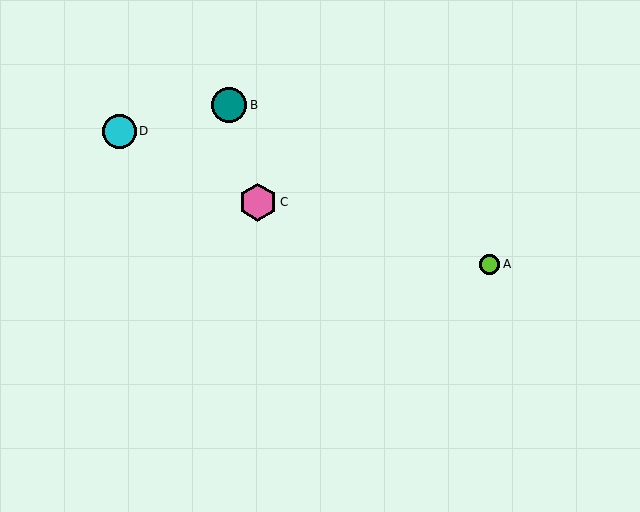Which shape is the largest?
The pink hexagon (labeled C) is the largest.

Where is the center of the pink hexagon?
The center of the pink hexagon is at (258, 202).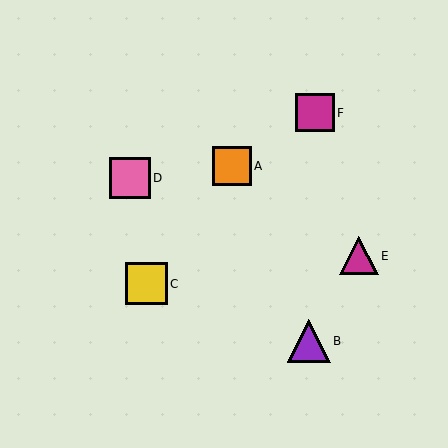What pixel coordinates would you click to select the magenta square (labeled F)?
Click at (315, 113) to select the magenta square F.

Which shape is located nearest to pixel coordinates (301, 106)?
The magenta square (labeled F) at (315, 113) is nearest to that location.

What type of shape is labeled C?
Shape C is a yellow square.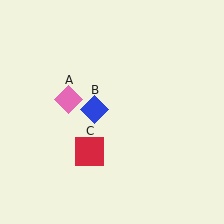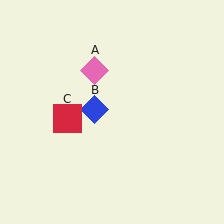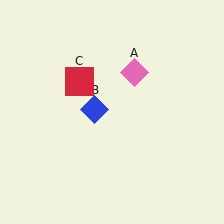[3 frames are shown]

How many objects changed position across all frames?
2 objects changed position: pink diamond (object A), red square (object C).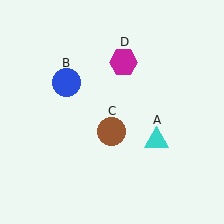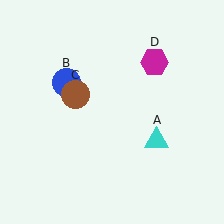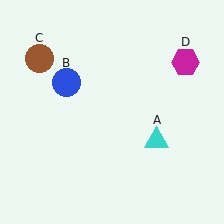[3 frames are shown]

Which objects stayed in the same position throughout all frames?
Cyan triangle (object A) and blue circle (object B) remained stationary.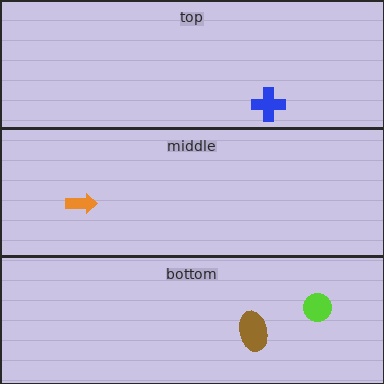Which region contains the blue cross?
The top region.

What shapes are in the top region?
The blue cross.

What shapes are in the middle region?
The orange arrow.